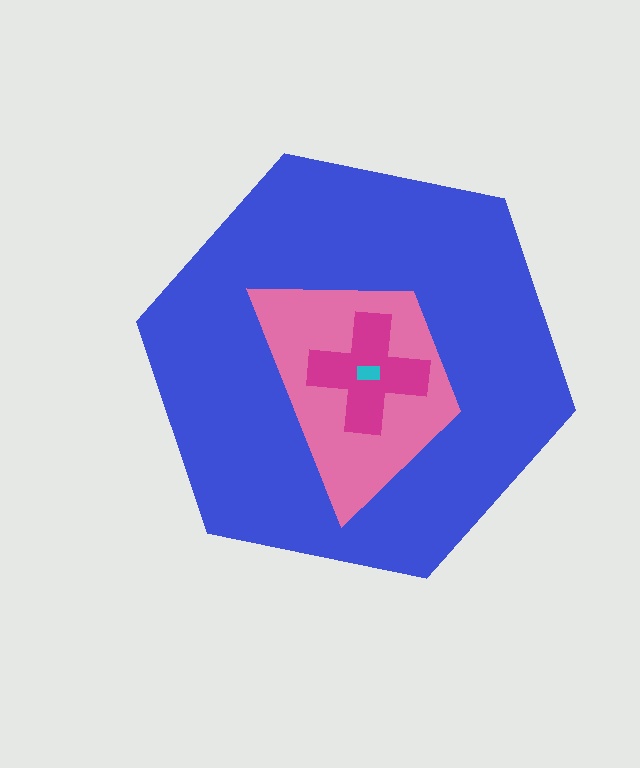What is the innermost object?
The cyan rectangle.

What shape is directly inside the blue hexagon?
The pink trapezoid.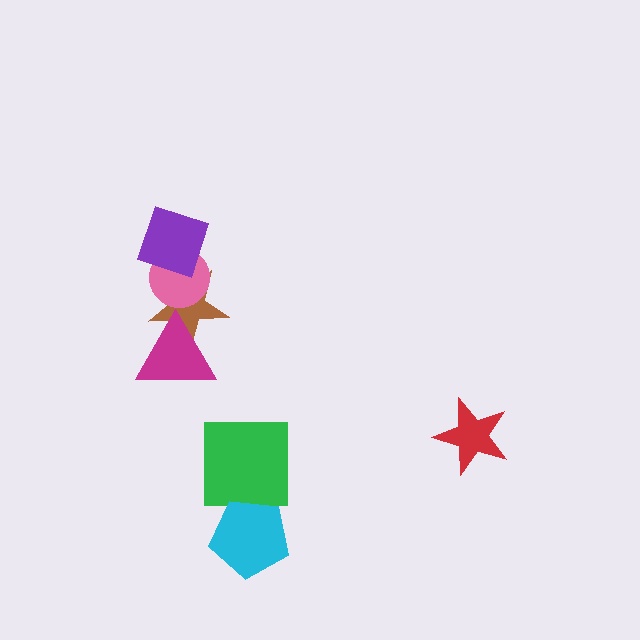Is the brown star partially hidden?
Yes, it is partially covered by another shape.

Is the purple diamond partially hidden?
No, no other shape covers it.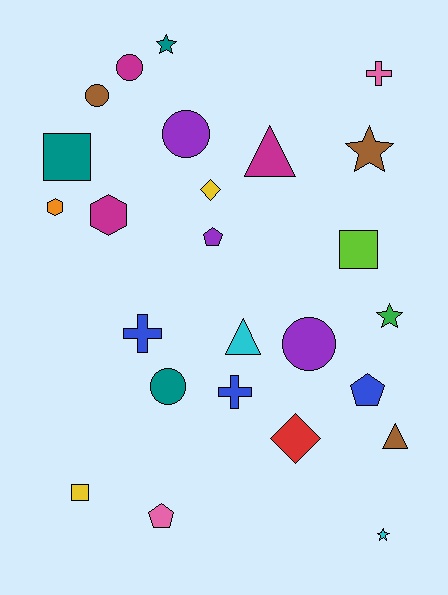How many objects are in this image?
There are 25 objects.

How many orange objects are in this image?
There is 1 orange object.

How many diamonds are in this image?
There are 2 diamonds.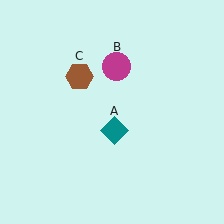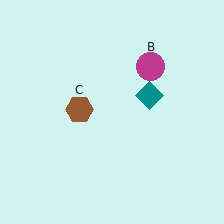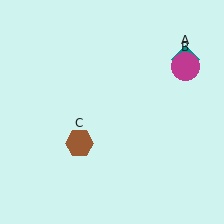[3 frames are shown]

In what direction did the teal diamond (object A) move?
The teal diamond (object A) moved up and to the right.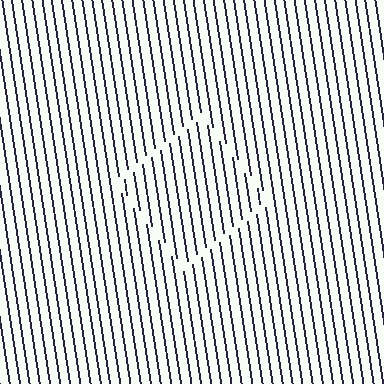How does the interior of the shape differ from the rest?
The interior of the shape contains the same grating, shifted by half a period — the contour is defined by the phase discontinuity where line-ends from the inner and outer gratings abut.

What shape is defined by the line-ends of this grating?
An illusory square. The interior of the shape contains the same grating, shifted by half a period — the contour is defined by the phase discontinuity where line-ends from the inner and outer gratings abut.